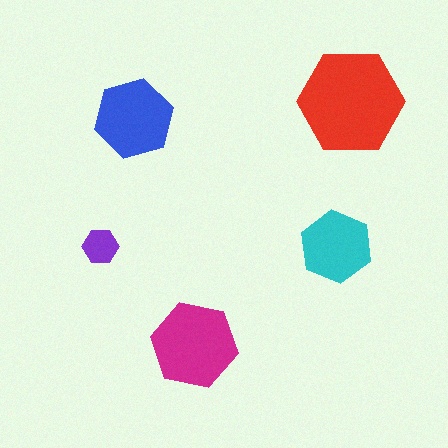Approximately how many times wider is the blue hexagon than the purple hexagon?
About 2 times wider.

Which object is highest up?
The red hexagon is topmost.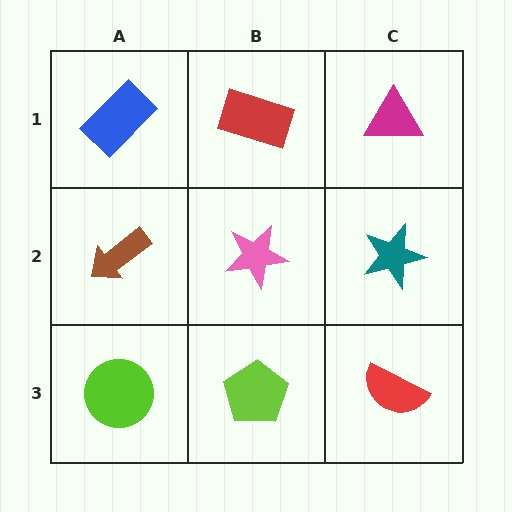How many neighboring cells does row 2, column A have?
3.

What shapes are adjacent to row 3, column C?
A teal star (row 2, column C), a lime pentagon (row 3, column B).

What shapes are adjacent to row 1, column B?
A pink star (row 2, column B), a blue rectangle (row 1, column A), a magenta triangle (row 1, column C).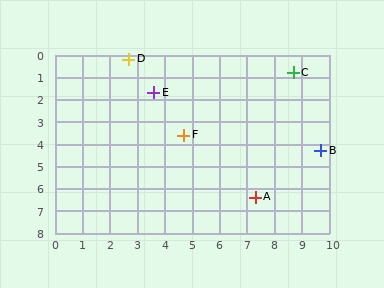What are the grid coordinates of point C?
Point C is at approximately (8.7, 0.8).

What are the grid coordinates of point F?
Point F is at approximately (4.7, 3.6).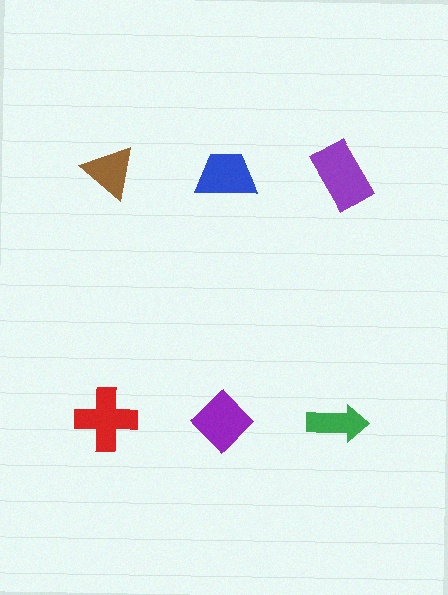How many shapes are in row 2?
3 shapes.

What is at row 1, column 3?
A purple rectangle.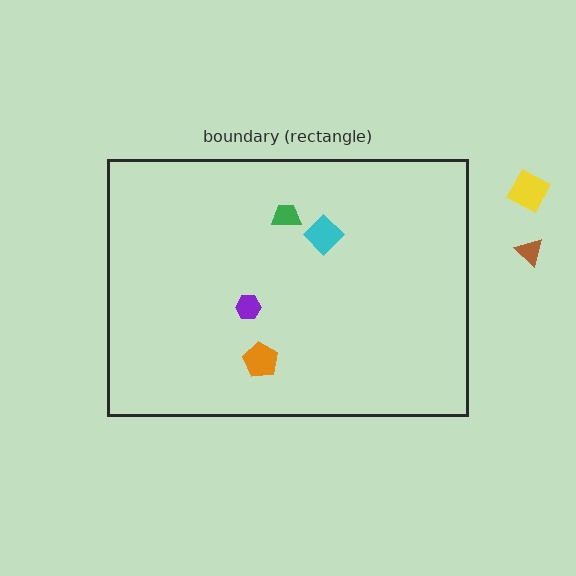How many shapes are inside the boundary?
4 inside, 2 outside.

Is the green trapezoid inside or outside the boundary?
Inside.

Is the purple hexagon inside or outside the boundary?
Inside.